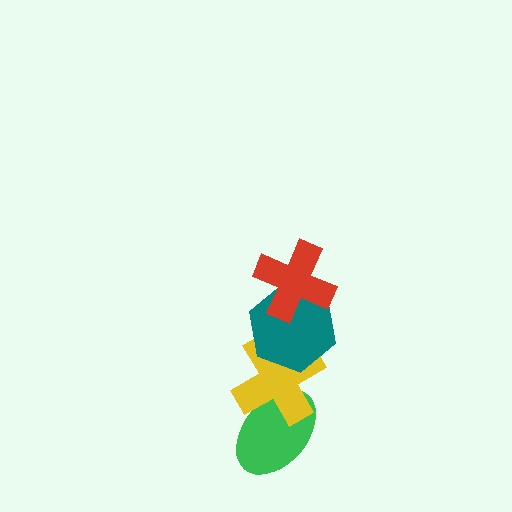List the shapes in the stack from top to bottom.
From top to bottom: the red cross, the teal hexagon, the yellow cross, the green ellipse.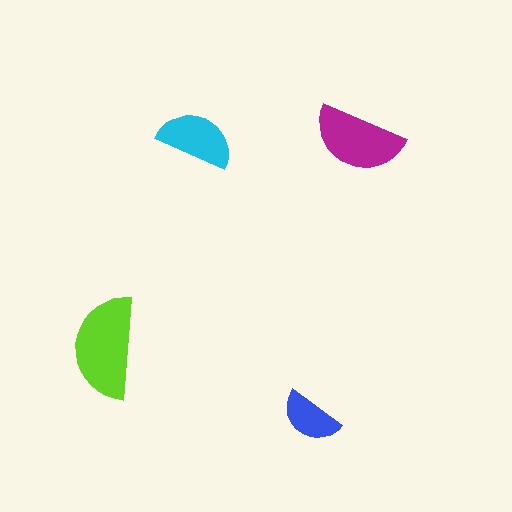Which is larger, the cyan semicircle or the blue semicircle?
The cyan one.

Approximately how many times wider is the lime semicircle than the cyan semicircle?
About 1.5 times wider.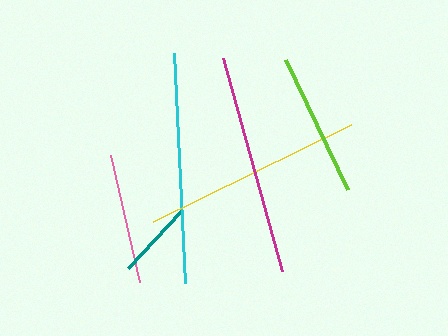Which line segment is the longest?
The cyan line is the longest at approximately 230 pixels.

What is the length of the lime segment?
The lime segment is approximately 144 pixels long.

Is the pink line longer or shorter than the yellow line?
The yellow line is longer than the pink line.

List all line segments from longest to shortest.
From longest to shortest: cyan, magenta, yellow, lime, pink, teal.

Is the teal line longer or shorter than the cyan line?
The cyan line is longer than the teal line.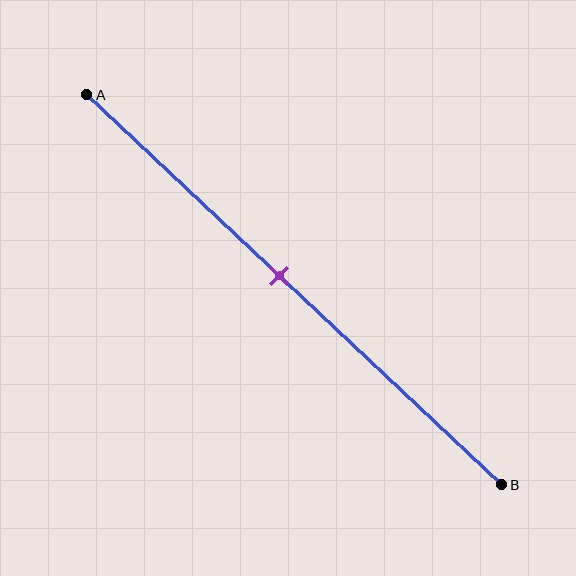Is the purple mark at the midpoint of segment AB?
No, the mark is at about 45% from A, not at the 50% midpoint.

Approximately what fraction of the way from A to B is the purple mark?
The purple mark is approximately 45% of the way from A to B.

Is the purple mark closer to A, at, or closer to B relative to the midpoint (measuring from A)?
The purple mark is closer to point A than the midpoint of segment AB.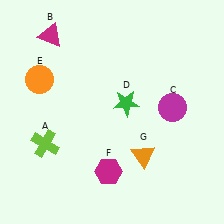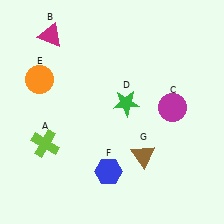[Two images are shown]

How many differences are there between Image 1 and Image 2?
There are 2 differences between the two images.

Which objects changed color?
F changed from magenta to blue. G changed from orange to brown.